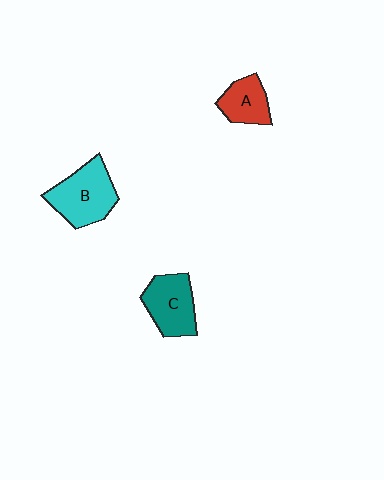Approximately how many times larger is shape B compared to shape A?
Approximately 1.7 times.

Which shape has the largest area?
Shape B (cyan).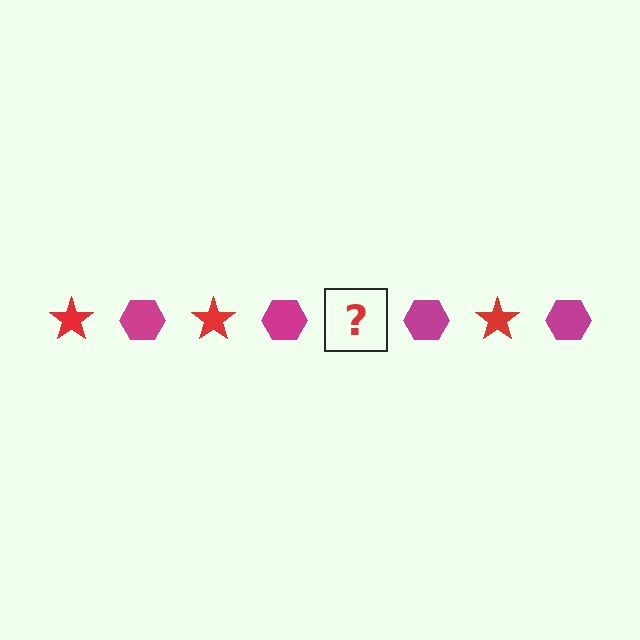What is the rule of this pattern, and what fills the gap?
The rule is that the pattern alternates between red star and magenta hexagon. The gap should be filled with a red star.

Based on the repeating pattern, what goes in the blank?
The blank should be a red star.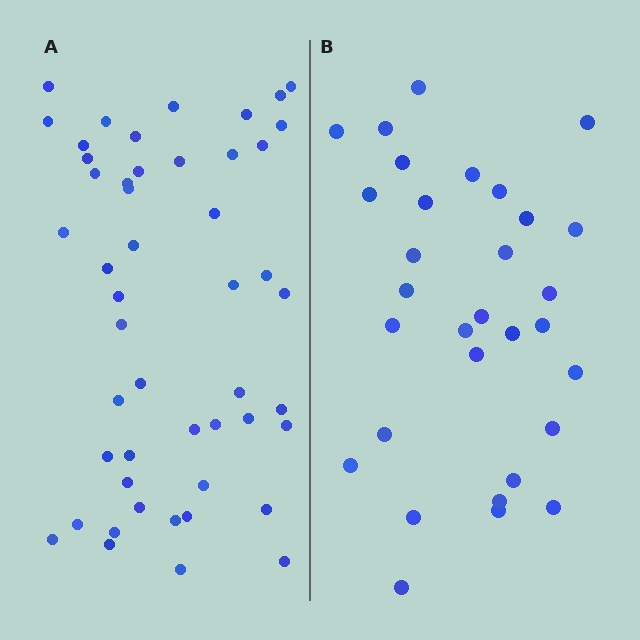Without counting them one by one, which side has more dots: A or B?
Region A (the left region) has more dots.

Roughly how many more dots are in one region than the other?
Region A has approximately 20 more dots than region B.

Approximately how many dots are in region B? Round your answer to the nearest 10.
About 30 dots. (The exact count is 31, which rounds to 30.)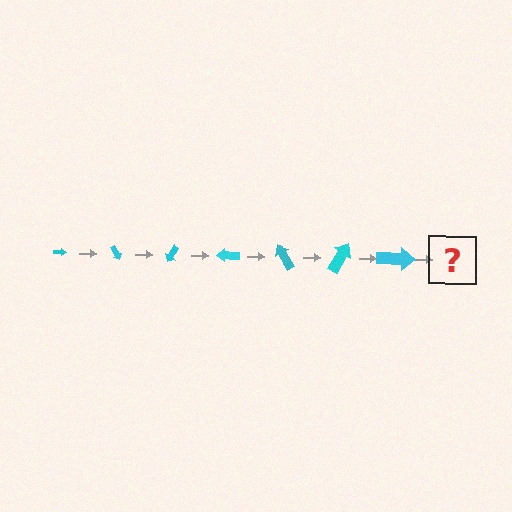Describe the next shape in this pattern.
It should be an arrow, larger than the previous one and rotated 420 degrees from the start.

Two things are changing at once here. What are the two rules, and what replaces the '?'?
The two rules are that the arrow grows larger each step and it rotates 60 degrees each step. The '?' should be an arrow, larger than the previous one and rotated 420 degrees from the start.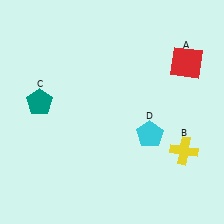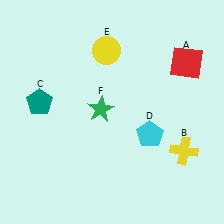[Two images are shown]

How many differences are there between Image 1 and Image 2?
There are 2 differences between the two images.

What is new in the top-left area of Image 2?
A yellow circle (E) was added in the top-left area of Image 2.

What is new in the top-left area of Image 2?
A green star (F) was added in the top-left area of Image 2.